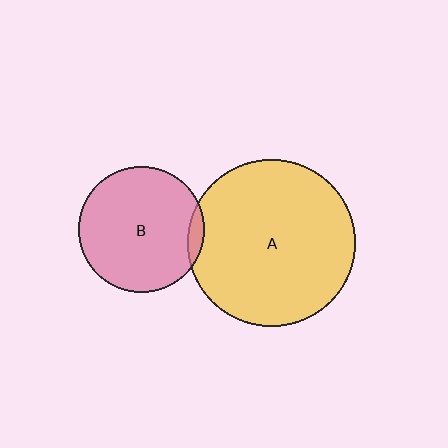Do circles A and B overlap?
Yes.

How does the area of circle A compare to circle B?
Approximately 1.8 times.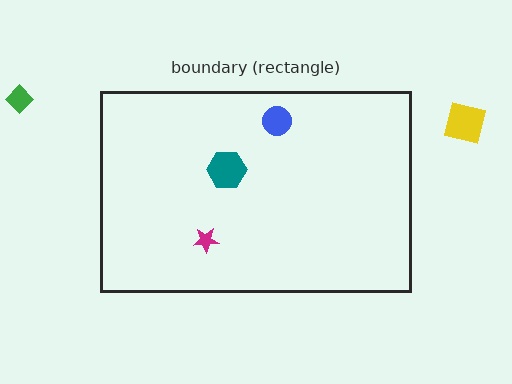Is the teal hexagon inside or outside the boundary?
Inside.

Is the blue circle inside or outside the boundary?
Inside.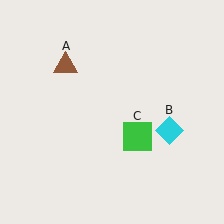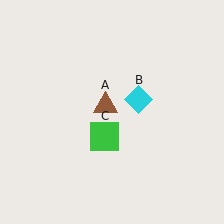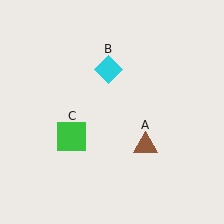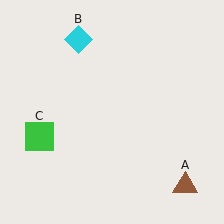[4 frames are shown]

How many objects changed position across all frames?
3 objects changed position: brown triangle (object A), cyan diamond (object B), green square (object C).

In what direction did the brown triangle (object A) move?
The brown triangle (object A) moved down and to the right.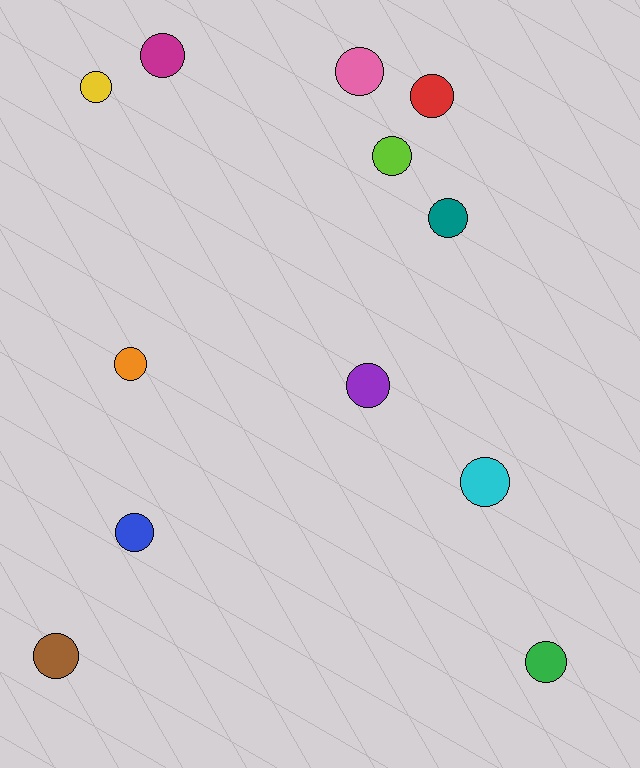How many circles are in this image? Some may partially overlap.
There are 12 circles.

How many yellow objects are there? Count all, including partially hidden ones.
There is 1 yellow object.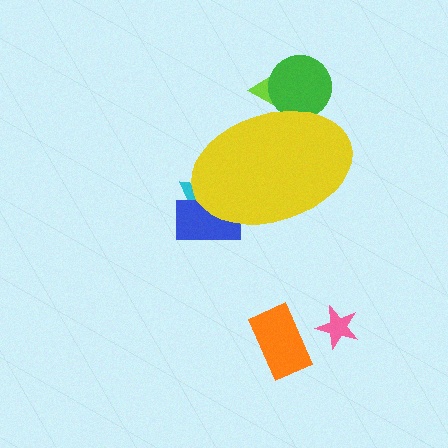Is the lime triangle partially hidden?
Yes, the lime triangle is partially hidden behind the yellow ellipse.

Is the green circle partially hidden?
Yes, the green circle is partially hidden behind the yellow ellipse.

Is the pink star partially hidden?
No, the pink star is fully visible.